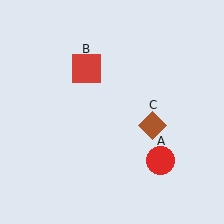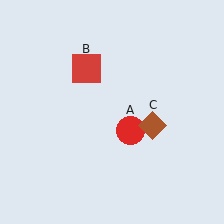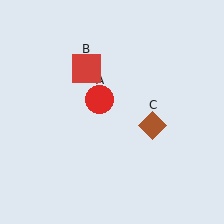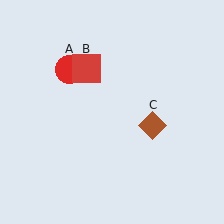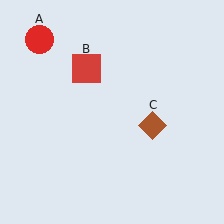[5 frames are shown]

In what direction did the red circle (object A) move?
The red circle (object A) moved up and to the left.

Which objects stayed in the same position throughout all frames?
Red square (object B) and brown diamond (object C) remained stationary.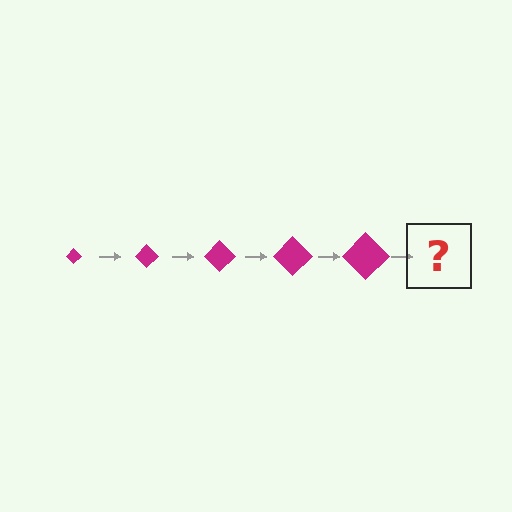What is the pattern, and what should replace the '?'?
The pattern is that the diamond gets progressively larger each step. The '?' should be a magenta diamond, larger than the previous one.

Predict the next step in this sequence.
The next step is a magenta diamond, larger than the previous one.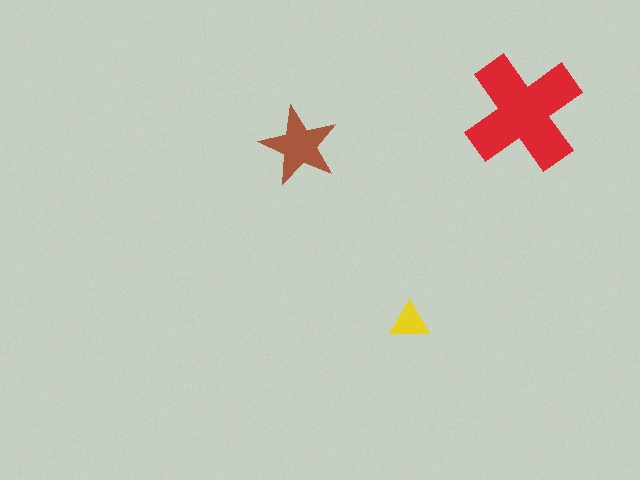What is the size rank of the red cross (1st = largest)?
1st.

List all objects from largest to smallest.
The red cross, the brown star, the yellow triangle.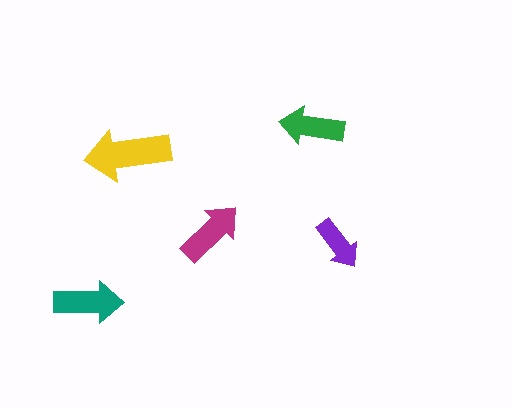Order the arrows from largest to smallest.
the yellow one, the teal one, the magenta one, the green one, the purple one.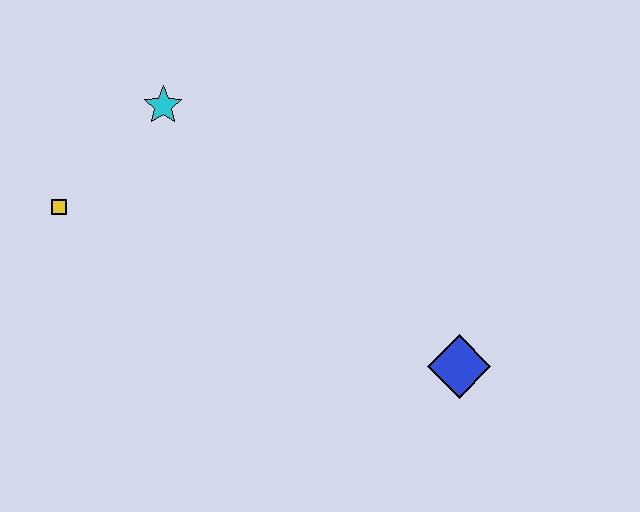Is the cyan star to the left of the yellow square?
No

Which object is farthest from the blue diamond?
The yellow square is farthest from the blue diamond.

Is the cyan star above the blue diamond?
Yes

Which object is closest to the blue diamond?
The cyan star is closest to the blue diamond.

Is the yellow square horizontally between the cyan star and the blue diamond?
No